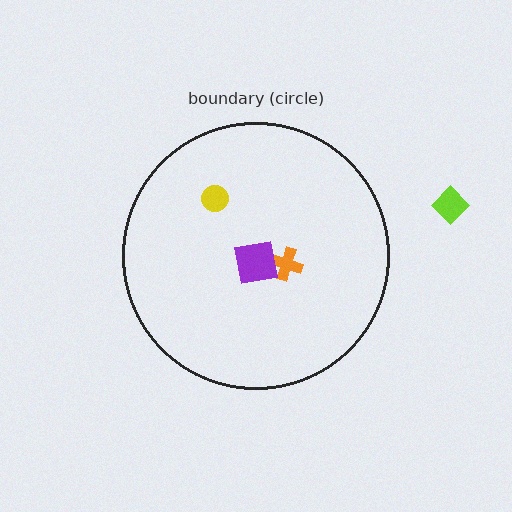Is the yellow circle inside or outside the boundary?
Inside.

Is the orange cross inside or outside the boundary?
Inside.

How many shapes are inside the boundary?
3 inside, 1 outside.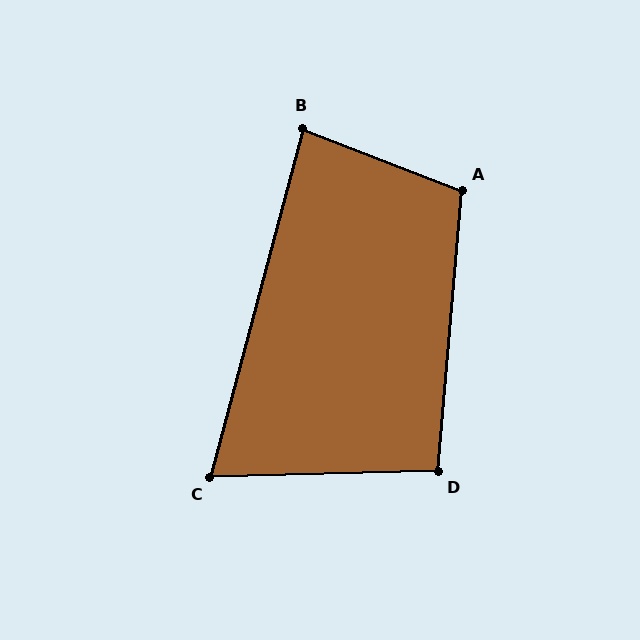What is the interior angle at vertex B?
Approximately 84 degrees (acute).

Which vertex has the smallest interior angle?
C, at approximately 73 degrees.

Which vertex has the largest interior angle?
A, at approximately 107 degrees.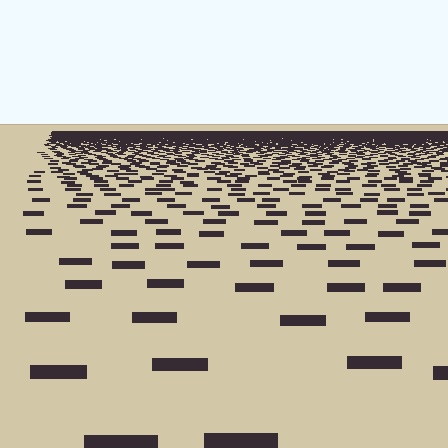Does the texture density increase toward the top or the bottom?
Density increases toward the top.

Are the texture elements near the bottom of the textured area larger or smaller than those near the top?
Larger. Near the bottom, elements are closer to the viewer and appear at a bigger on-screen size.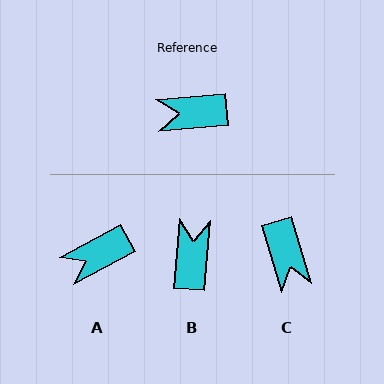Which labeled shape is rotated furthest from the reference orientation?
C, about 102 degrees away.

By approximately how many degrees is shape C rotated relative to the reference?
Approximately 102 degrees counter-clockwise.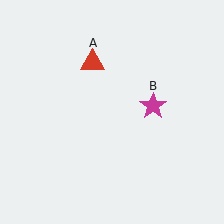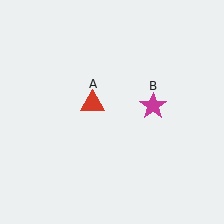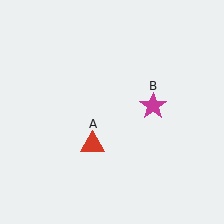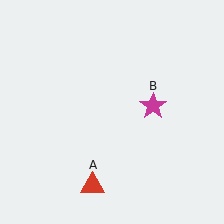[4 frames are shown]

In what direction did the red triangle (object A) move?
The red triangle (object A) moved down.